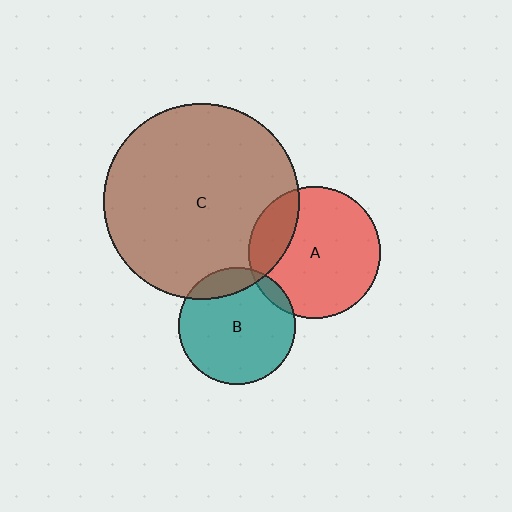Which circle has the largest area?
Circle C (brown).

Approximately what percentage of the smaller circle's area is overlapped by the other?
Approximately 15%.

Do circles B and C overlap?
Yes.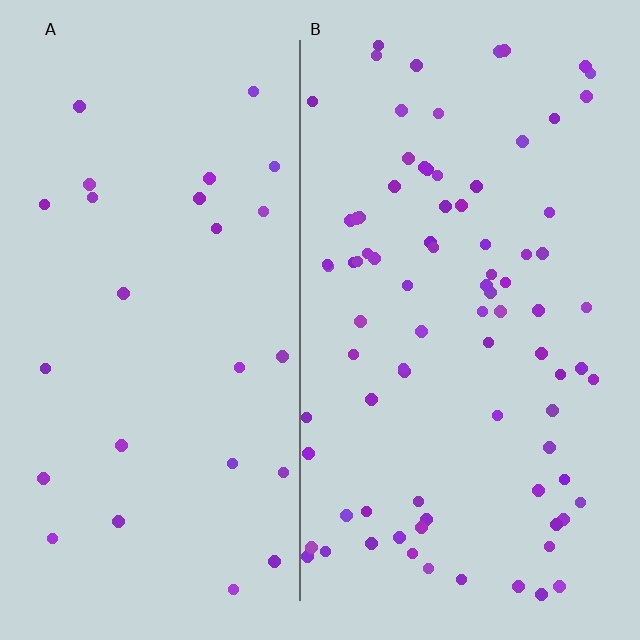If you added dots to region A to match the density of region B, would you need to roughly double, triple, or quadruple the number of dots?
Approximately triple.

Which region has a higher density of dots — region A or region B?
B (the right).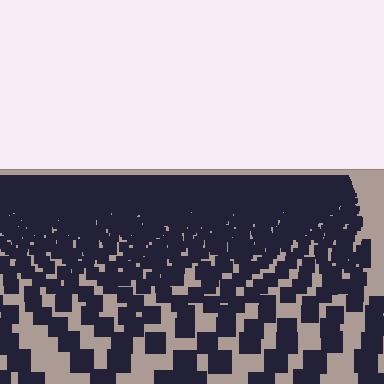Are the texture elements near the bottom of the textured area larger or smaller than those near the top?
Larger. Near the bottom, elements are closer to the viewer and appear at a bigger on-screen size.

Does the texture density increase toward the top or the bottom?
Density increases toward the top.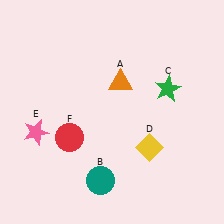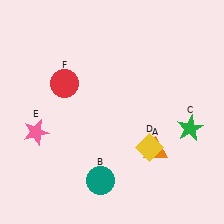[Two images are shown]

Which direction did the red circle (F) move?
The red circle (F) moved up.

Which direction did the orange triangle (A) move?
The orange triangle (A) moved down.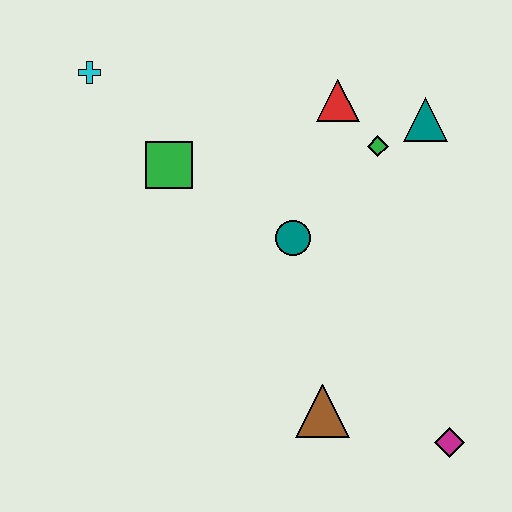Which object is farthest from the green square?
The magenta diamond is farthest from the green square.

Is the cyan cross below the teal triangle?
No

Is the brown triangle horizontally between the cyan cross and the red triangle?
Yes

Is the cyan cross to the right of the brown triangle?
No